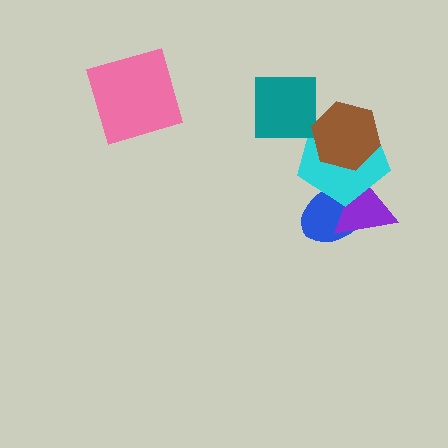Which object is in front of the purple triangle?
The cyan pentagon is in front of the purple triangle.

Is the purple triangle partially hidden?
Yes, it is partially covered by another shape.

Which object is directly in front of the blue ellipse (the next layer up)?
The purple triangle is directly in front of the blue ellipse.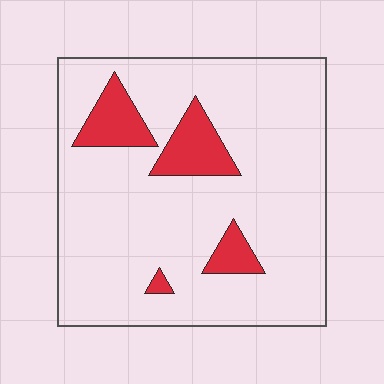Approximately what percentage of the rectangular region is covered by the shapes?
Approximately 15%.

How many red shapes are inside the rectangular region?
4.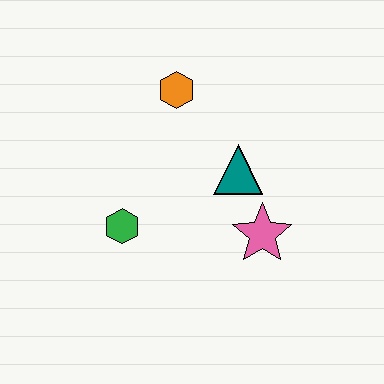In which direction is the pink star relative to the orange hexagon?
The pink star is below the orange hexagon.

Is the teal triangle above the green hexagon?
Yes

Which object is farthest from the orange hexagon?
The pink star is farthest from the orange hexagon.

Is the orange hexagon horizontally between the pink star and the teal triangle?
No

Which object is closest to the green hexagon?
The teal triangle is closest to the green hexagon.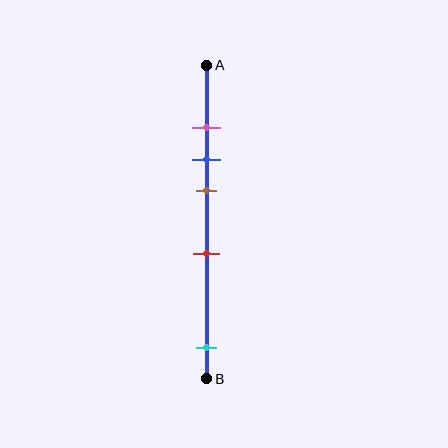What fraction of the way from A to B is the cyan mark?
The cyan mark is approximately 90% (0.9) of the way from A to B.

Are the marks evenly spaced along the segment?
No, the marks are not evenly spaced.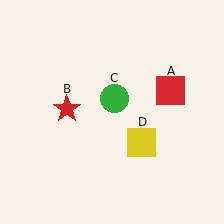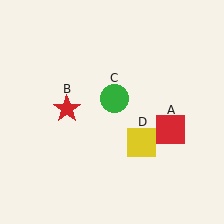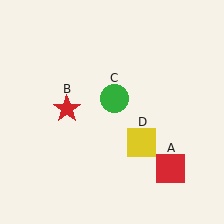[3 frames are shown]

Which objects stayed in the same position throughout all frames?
Red star (object B) and green circle (object C) and yellow square (object D) remained stationary.